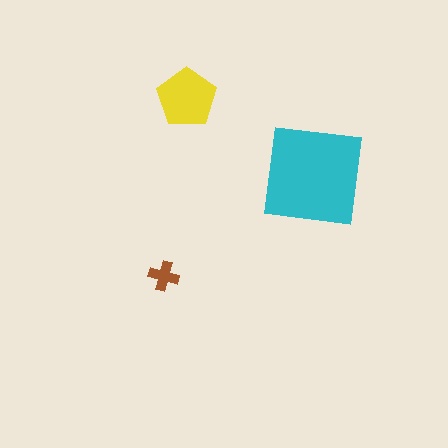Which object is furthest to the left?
The brown cross is leftmost.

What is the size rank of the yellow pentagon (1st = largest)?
2nd.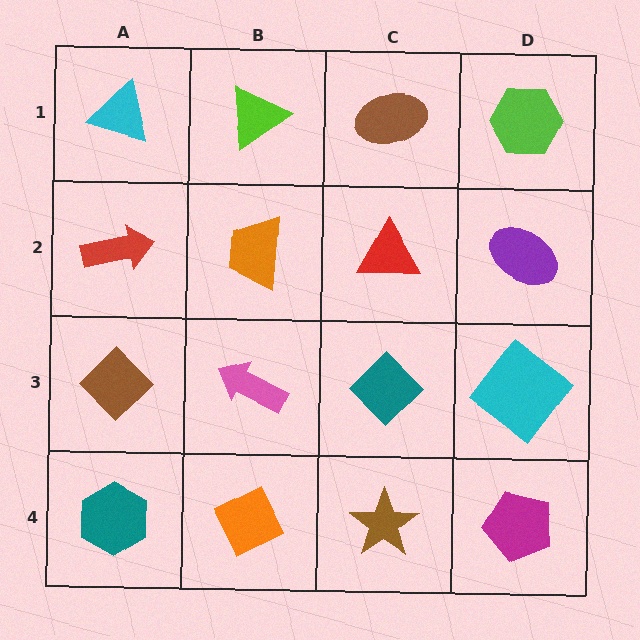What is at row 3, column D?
A cyan diamond.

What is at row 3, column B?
A pink arrow.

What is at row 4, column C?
A brown star.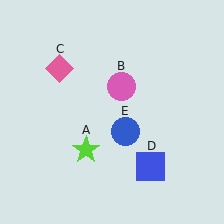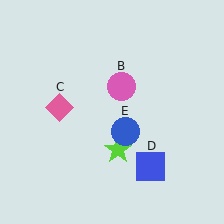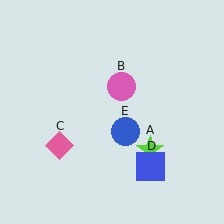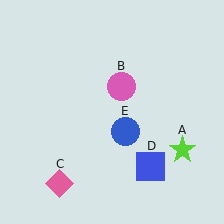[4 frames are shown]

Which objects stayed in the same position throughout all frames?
Pink circle (object B) and blue square (object D) and blue circle (object E) remained stationary.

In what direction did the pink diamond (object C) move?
The pink diamond (object C) moved down.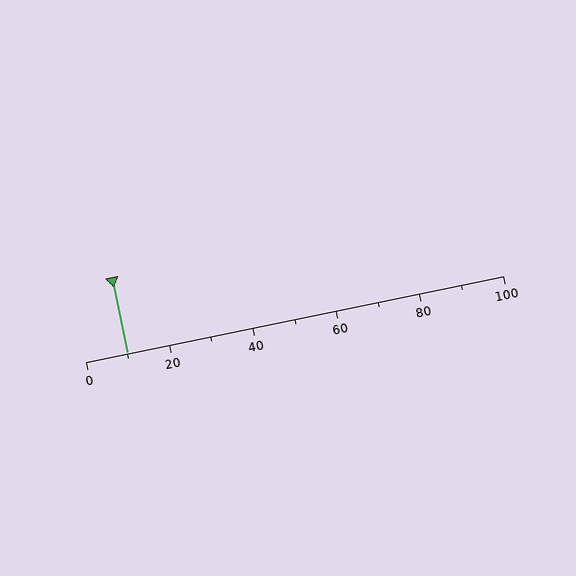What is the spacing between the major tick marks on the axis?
The major ticks are spaced 20 apart.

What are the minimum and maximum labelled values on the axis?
The axis runs from 0 to 100.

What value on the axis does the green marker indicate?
The marker indicates approximately 10.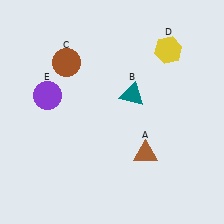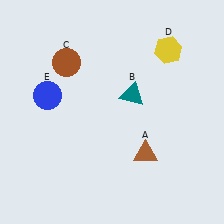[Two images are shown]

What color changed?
The circle (E) changed from purple in Image 1 to blue in Image 2.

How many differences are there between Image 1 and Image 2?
There is 1 difference between the two images.